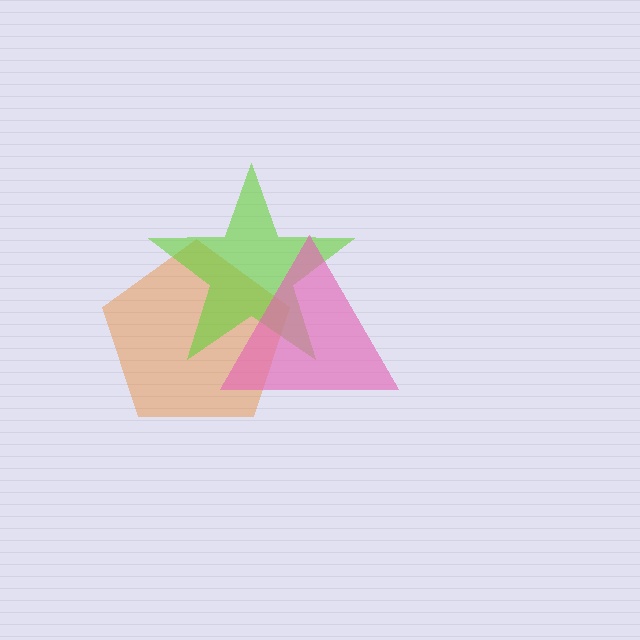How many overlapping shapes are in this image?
There are 3 overlapping shapes in the image.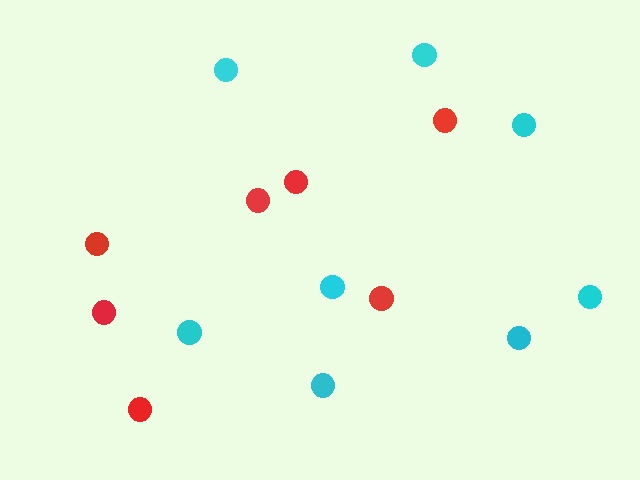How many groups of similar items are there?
There are 2 groups: one group of cyan circles (8) and one group of red circles (7).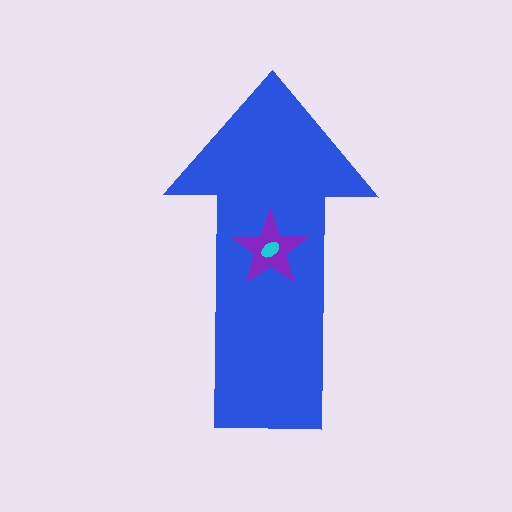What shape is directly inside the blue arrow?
The purple star.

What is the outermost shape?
The blue arrow.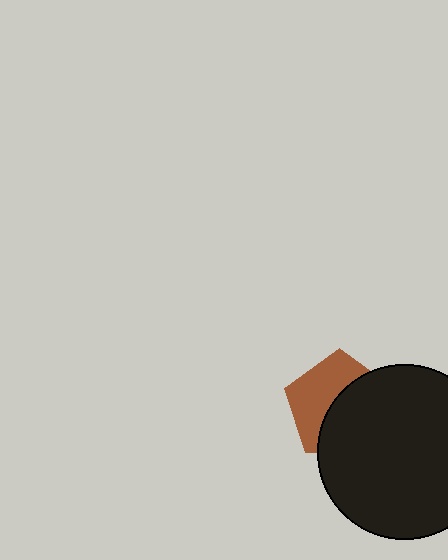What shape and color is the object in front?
The object in front is a black circle.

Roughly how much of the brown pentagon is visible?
About half of it is visible (roughly 46%).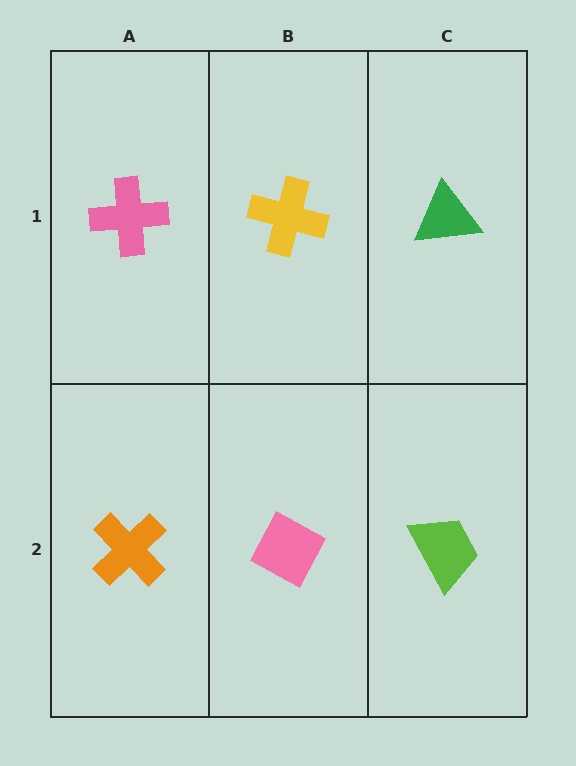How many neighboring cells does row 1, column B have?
3.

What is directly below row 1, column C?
A lime trapezoid.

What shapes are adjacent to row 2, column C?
A green triangle (row 1, column C), a pink diamond (row 2, column B).